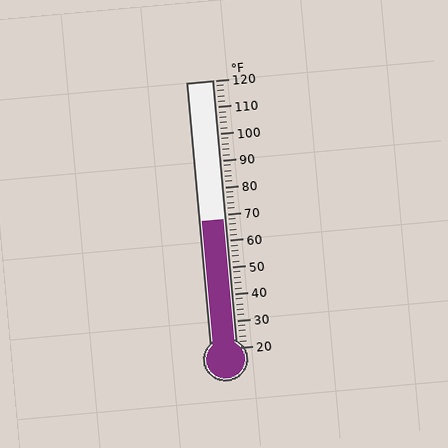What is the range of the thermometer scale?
The thermometer scale ranges from 20°F to 120°F.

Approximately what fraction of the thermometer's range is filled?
The thermometer is filled to approximately 50% of its range.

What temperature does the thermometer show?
The thermometer shows approximately 68°F.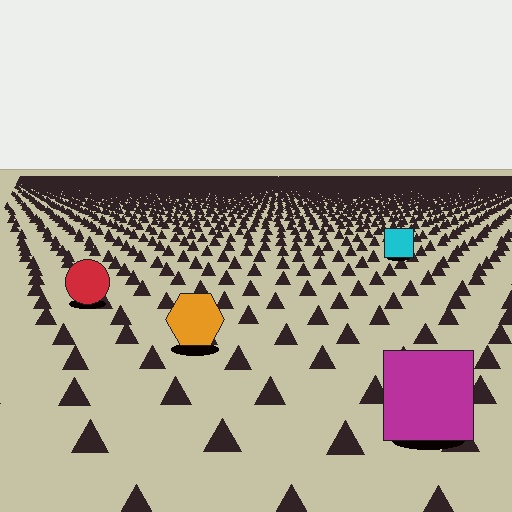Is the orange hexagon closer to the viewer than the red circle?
Yes. The orange hexagon is closer — you can tell from the texture gradient: the ground texture is coarser near it.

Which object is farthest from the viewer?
The cyan square is farthest from the viewer. It appears smaller and the ground texture around it is denser.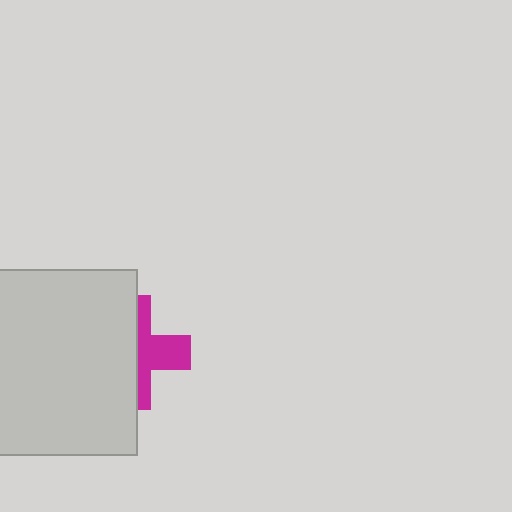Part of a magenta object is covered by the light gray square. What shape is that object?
It is a cross.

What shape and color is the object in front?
The object in front is a light gray square.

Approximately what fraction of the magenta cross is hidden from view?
Roughly 57% of the magenta cross is hidden behind the light gray square.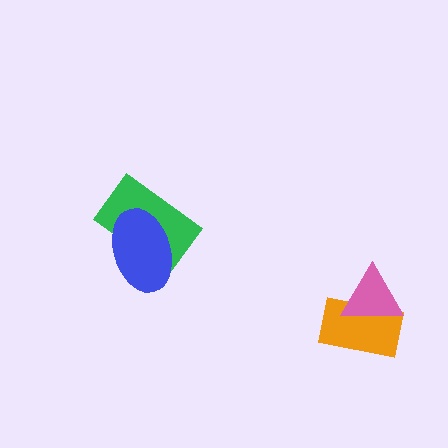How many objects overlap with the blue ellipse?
1 object overlaps with the blue ellipse.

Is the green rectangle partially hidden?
Yes, it is partially covered by another shape.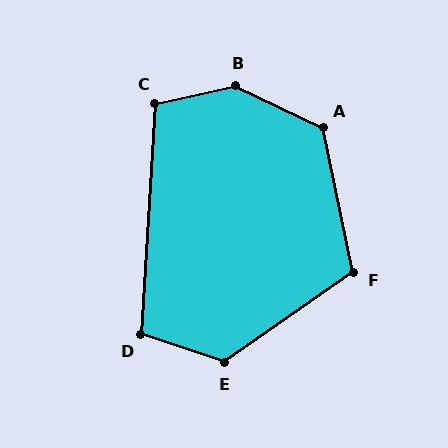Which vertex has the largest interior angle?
B, at approximately 142 degrees.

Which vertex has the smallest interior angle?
D, at approximately 105 degrees.